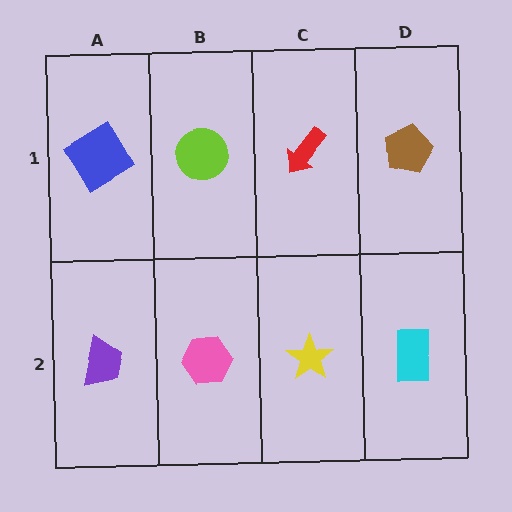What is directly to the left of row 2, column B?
A purple trapezoid.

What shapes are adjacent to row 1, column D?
A cyan rectangle (row 2, column D), a red arrow (row 1, column C).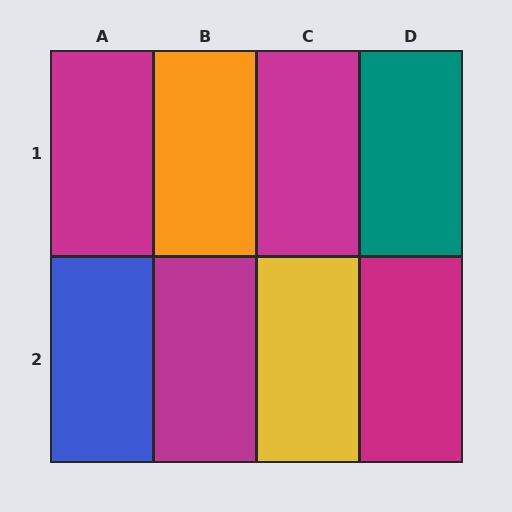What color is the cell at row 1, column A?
Magenta.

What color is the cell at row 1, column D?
Teal.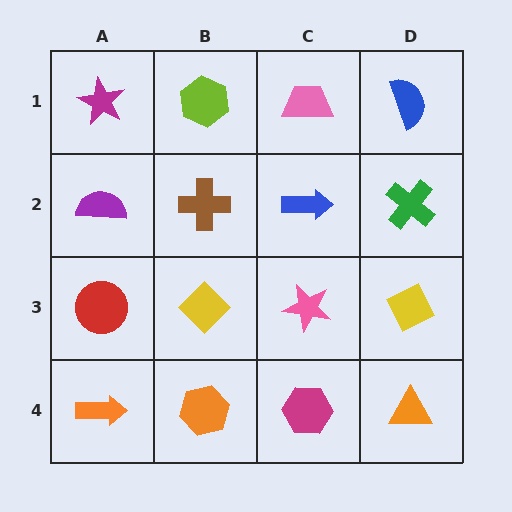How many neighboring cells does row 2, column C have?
4.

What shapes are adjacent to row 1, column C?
A blue arrow (row 2, column C), a lime hexagon (row 1, column B), a blue semicircle (row 1, column D).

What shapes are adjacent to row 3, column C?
A blue arrow (row 2, column C), a magenta hexagon (row 4, column C), a yellow diamond (row 3, column B), a yellow diamond (row 3, column D).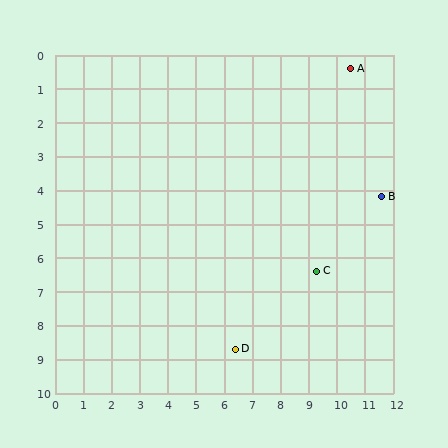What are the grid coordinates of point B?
Point B is at approximately (11.6, 4.2).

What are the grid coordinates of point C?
Point C is at approximately (9.3, 6.4).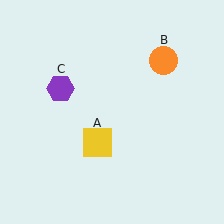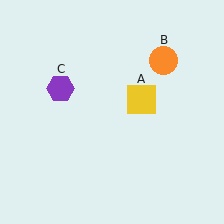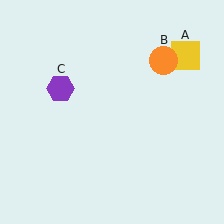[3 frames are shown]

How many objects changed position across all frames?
1 object changed position: yellow square (object A).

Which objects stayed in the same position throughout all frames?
Orange circle (object B) and purple hexagon (object C) remained stationary.